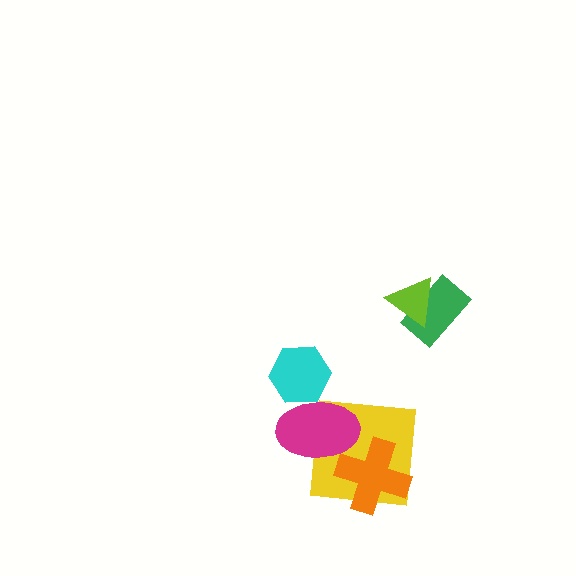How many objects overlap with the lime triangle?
1 object overlaps with the lime triangle.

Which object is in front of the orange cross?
The magenta ellipse is in front of the orange cross.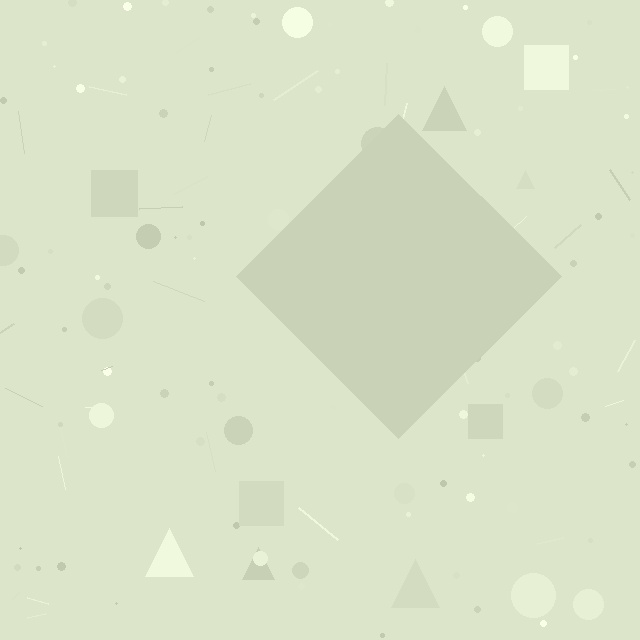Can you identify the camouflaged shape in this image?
The camouflaged shape is a diamond.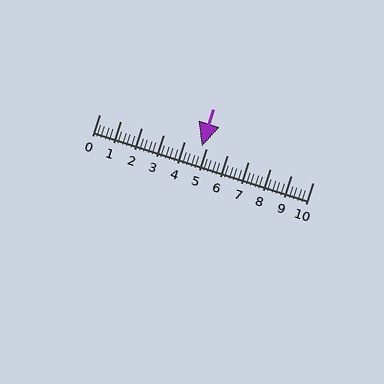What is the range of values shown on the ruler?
The ruler shows values from 0 to 10.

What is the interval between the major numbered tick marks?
The major tick marks are spaced 1 units apart.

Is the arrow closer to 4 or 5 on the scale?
The arrow is closer to 5.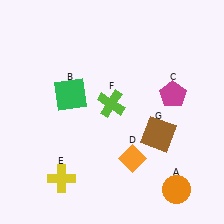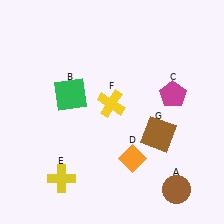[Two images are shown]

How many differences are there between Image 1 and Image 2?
There are 2 differences between the two images.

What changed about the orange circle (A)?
In Image 1, A is orange. In Image 2, it changed to brown.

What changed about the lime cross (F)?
In Image 1, F is lime. In Image 2, it changed to yellow.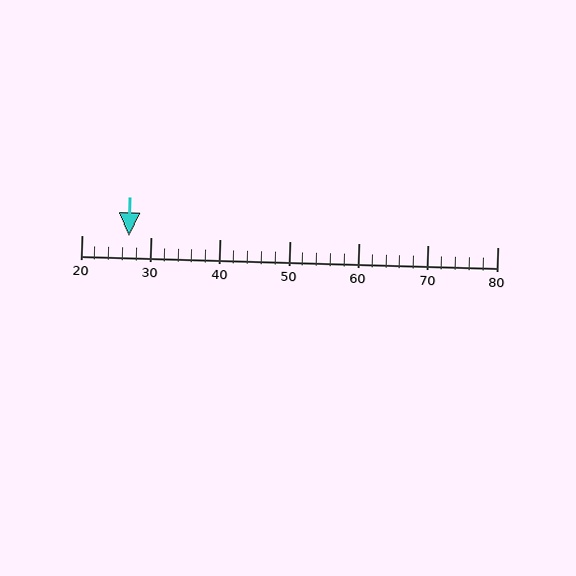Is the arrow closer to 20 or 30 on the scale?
The arrow is closer to 30.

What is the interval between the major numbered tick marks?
The major tick marks are spaced 10 units apart.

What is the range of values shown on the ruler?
The ruler shows values from 20 to 80.